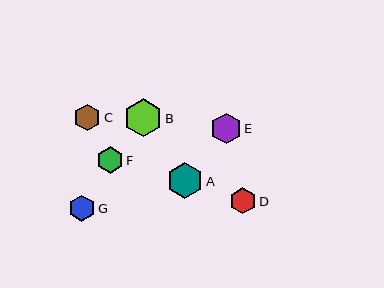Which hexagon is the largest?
Hexagon B is the largest with a size of approximately 38 pixels.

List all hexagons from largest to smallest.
From largest to smallest: B, A, E, C, F, G, D.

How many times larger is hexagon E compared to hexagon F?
Hexagon E is approximately 1.2 times the size of hexagon F.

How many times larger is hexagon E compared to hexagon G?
Hexagon E is approximately 1.2 times the size of hexagon G.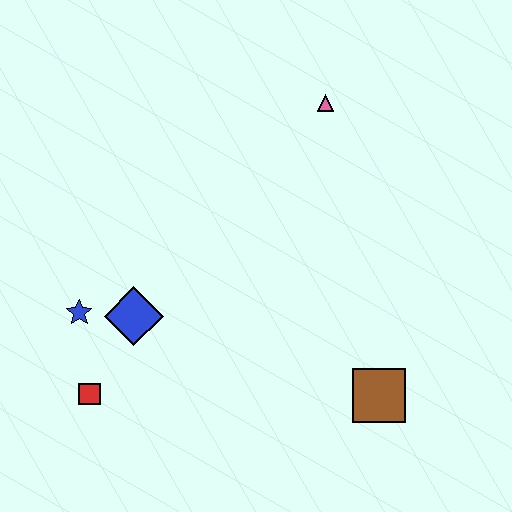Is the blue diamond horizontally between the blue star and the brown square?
Yes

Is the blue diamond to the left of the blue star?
No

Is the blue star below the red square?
No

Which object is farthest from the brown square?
The blue star is farthest from the brown square.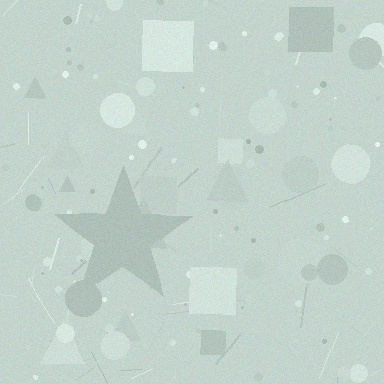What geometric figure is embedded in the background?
A star is embedded in the background.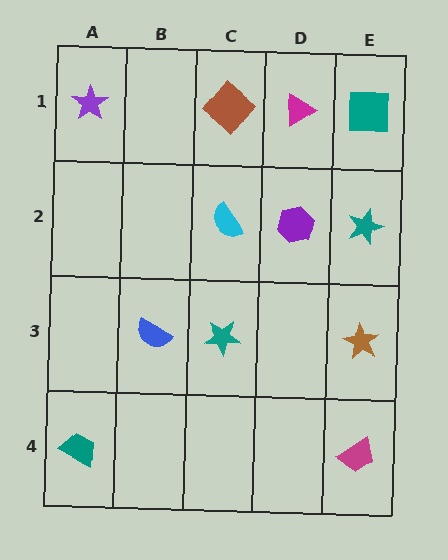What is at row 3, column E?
A brown star.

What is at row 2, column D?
A purple hexagon.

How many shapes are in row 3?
3 shapes.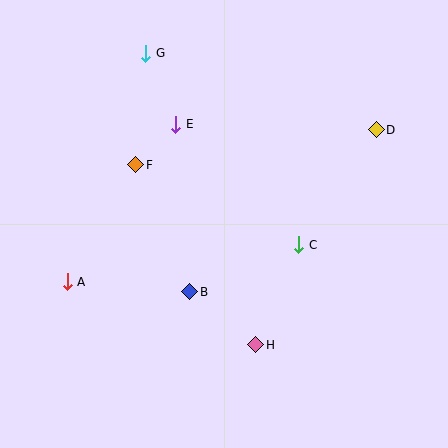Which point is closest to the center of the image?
Point B at (190, 292) is closest to the center.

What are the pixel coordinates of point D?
Point D is at (376, 130).